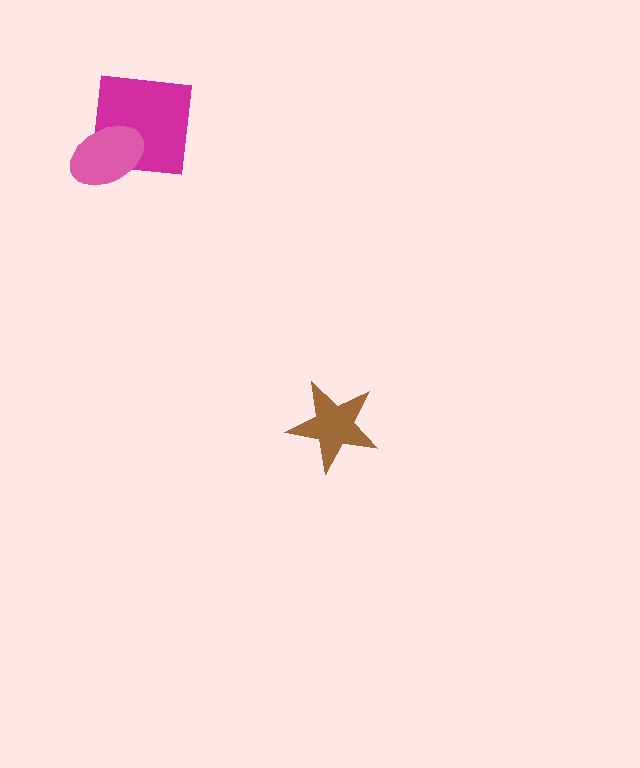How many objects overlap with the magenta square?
1 object overlaps with the magenta square.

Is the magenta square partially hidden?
Yes, it is partially covered by another shape.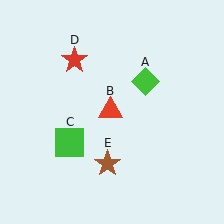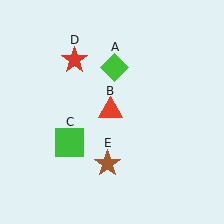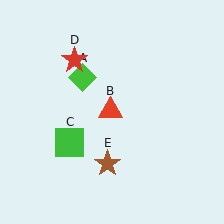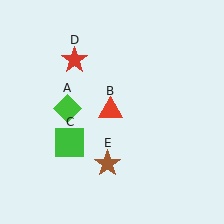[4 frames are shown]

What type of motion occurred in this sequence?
The green diamond (object A) rotated counterclockwise around the center of the scene.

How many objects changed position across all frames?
1 object changed position: green diamond (object A).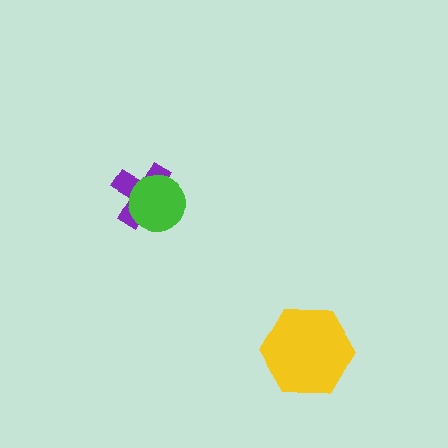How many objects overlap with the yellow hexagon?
0 objects overlap with the yellow hexagon.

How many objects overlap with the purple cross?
1 object overlaps with the purple cross.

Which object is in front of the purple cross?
The green circle is in front of the purple cross.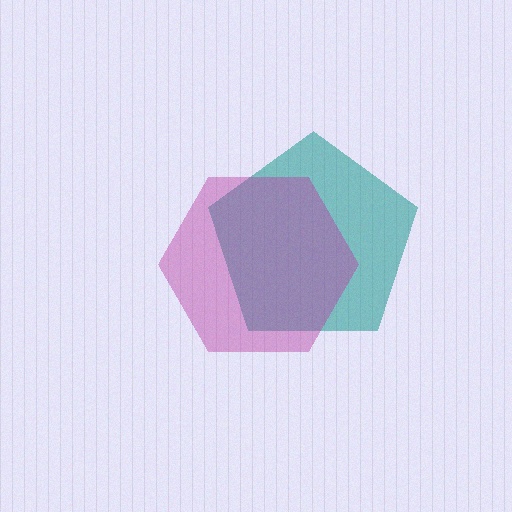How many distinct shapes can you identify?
There are 2 distinct shapes: a teal pentagon, a magenta hexagon.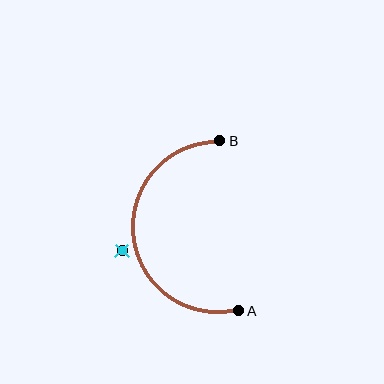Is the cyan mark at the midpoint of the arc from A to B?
No — the cyan mark does not lie on the arc at all. It sits slightly outside the curve.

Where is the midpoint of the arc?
The arc midpoint is the point on the curve farthest from the straight line joining A and B. It sits to the left of that line.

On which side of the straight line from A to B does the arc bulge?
The arc bulges to the left of the straight line connecting A and B.